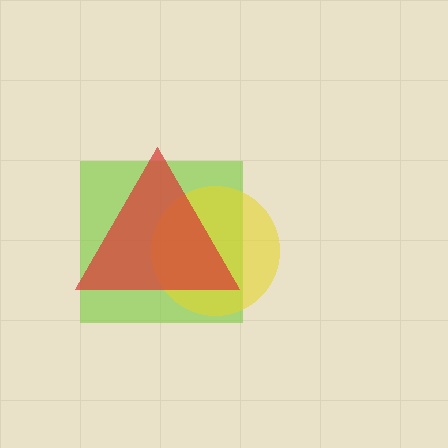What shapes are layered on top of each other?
The layered shapes are: a lime square, a yellow circle, a red triangle.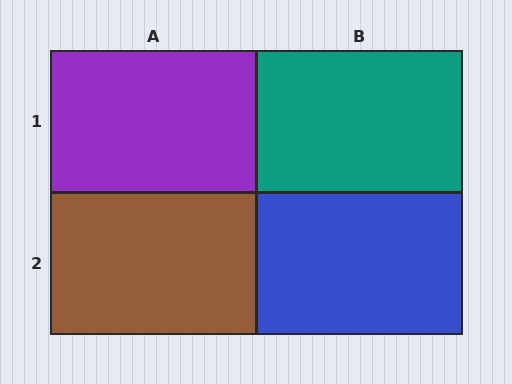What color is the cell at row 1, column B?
Teal.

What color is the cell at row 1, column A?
Purple.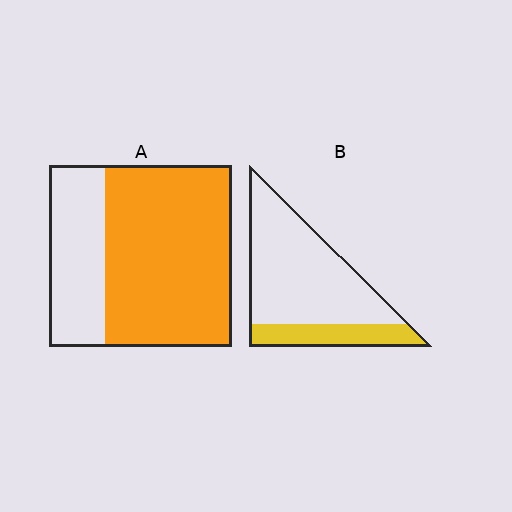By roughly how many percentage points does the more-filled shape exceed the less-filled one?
By roughly 45 percentage points (A over B).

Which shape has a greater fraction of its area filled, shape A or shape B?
Shape A.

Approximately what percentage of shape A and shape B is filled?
A is approximately 70% and B is approximately 25%.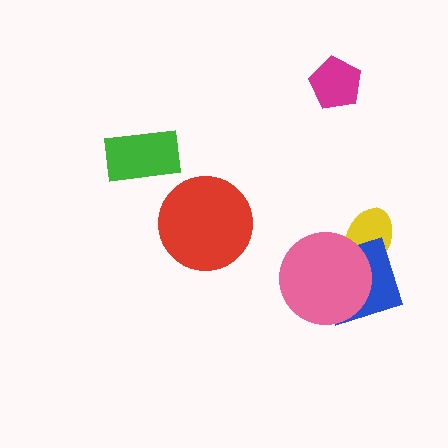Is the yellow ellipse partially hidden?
Yes, it is partially covered by another shape.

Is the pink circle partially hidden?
No, no other shape covers it.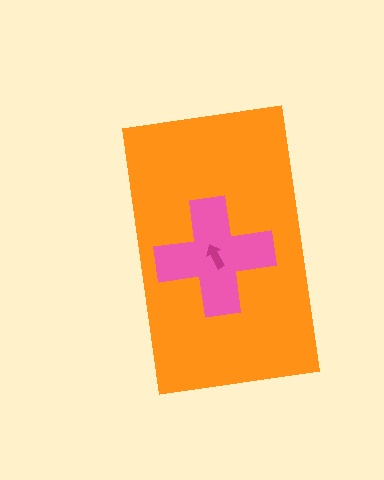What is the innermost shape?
The magenta arrow.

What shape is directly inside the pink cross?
The magenta arrow.